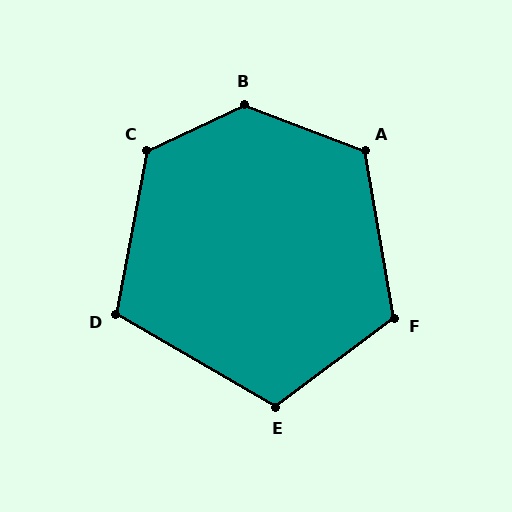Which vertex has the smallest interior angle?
D, at approximately 109 degrees.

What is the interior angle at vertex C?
Approximately 126 degrees (obtuse).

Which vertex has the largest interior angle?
B, at approximately 134 degrees.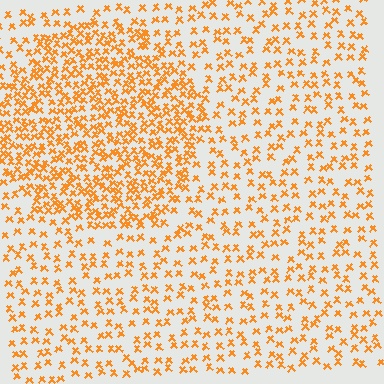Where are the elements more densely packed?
The elements are more densely packed inside the circle boundary.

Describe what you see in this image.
The image contains small orange elements arranged at two different densities. A circle-shaped region is visible where the elements are more densely packed than the surrounding area.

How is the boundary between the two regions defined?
The boundary is defined by a change in element density (approximately 2.1x ratio). All elements are the same color, size, and shape.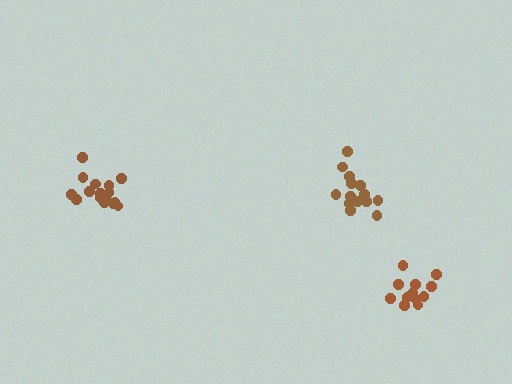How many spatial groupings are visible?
There are 3 spatial groupings.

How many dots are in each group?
Group 1: 16 dots, Group 2: 12 dots, Group 3: 15 dots (43 total).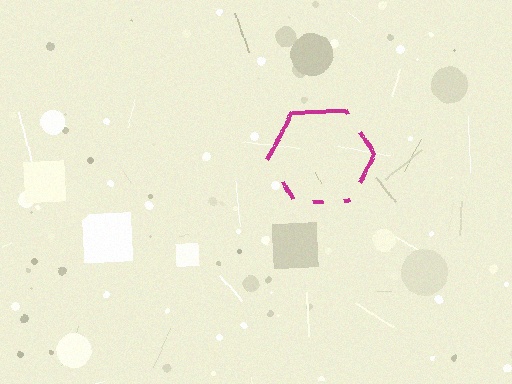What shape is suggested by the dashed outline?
The dashed outline suggests a hexagon.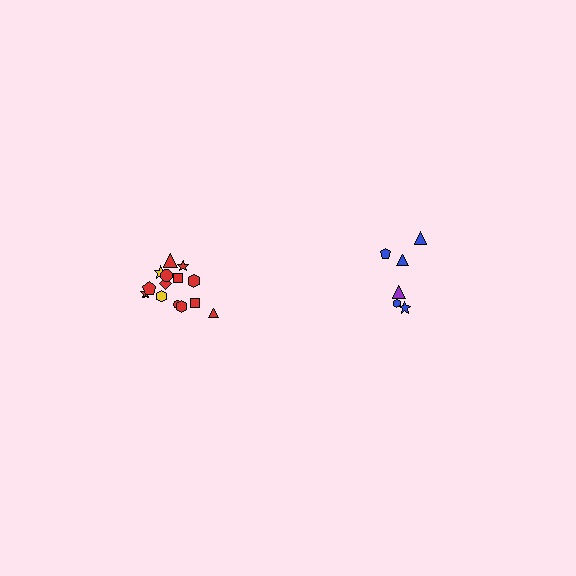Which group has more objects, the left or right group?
The left group.